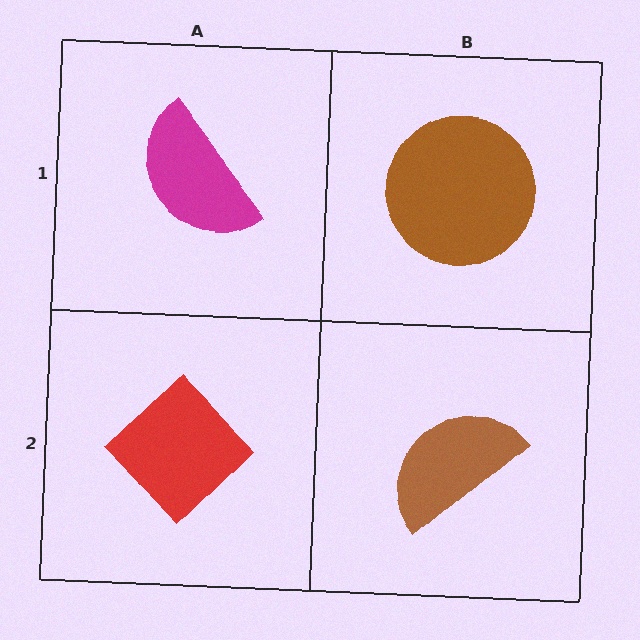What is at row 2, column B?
A brown semicircle.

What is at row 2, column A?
A red diamond.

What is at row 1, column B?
A brown circle.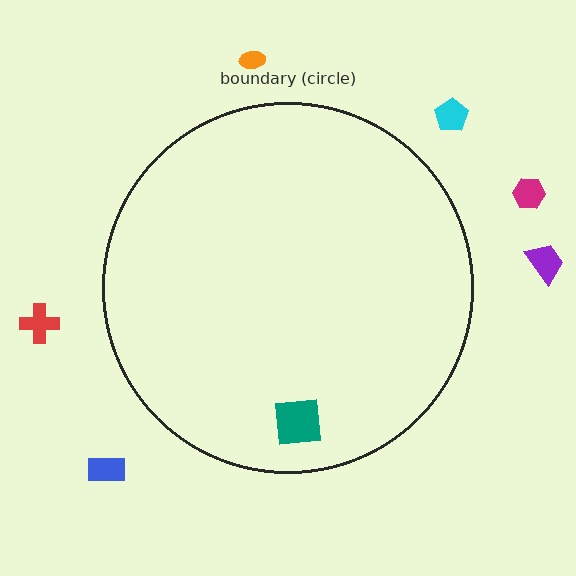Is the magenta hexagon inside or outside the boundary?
Outside.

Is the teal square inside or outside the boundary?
Inside.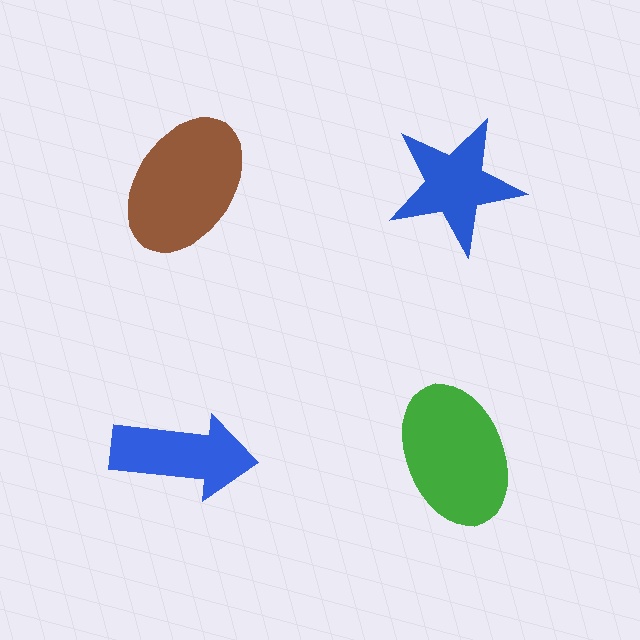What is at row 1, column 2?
A blue star.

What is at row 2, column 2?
A green ellipse.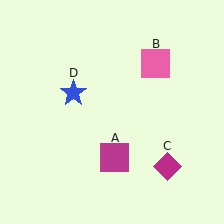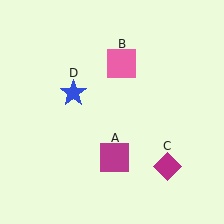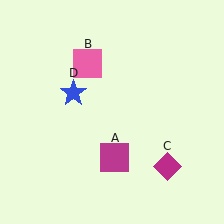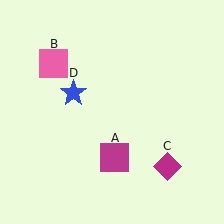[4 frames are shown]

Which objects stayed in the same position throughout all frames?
Magenta square (object A) and magenta diamond (object C) and blue star (object D) remained stationary.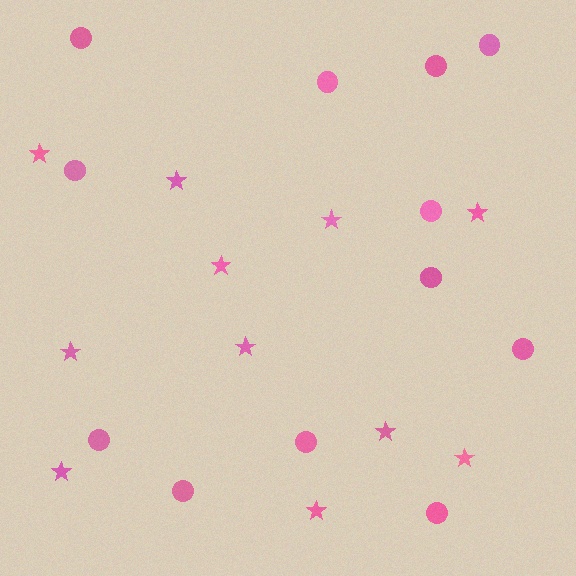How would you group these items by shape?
There are 2 groups: one group of circles (12) and one group of stars (11).